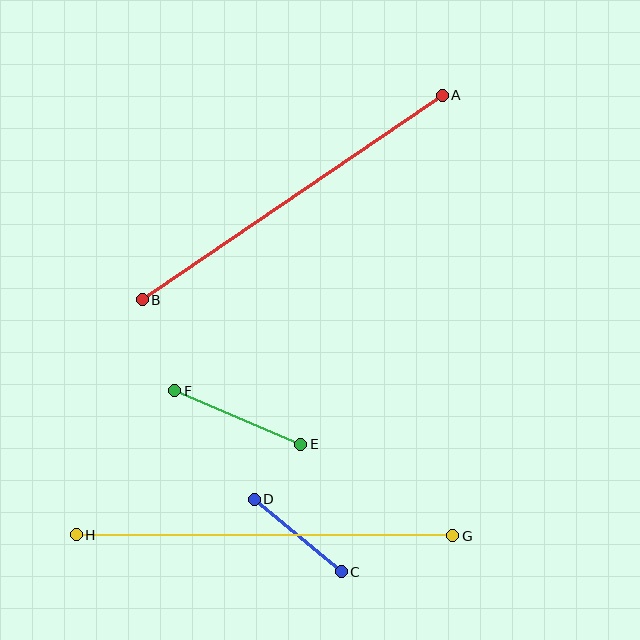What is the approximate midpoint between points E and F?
The midpoint is at approximately (238, 418) pixels.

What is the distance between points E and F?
The distance is approximately 137 pixels.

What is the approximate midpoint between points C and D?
The midpoint is at approximately (298, 535) pixels.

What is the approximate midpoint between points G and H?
The midpoint is at approximately (265, 535) pixels.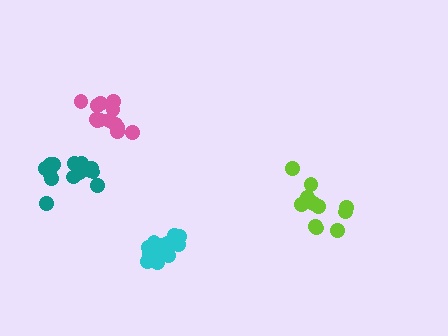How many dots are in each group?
Group 1: 13 dots, Group 2: 14 dots, Group 3: 13 dots, Group 4: 11 dots (51 total).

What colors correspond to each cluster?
The clusters are colored: pink, teal, cyan, lime.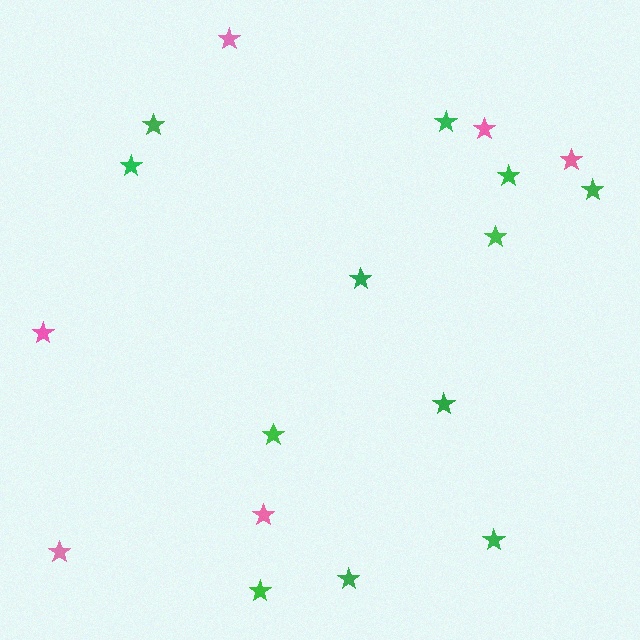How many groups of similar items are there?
There are 2 groups: one group of pink stars (6) and one group of green stars (12).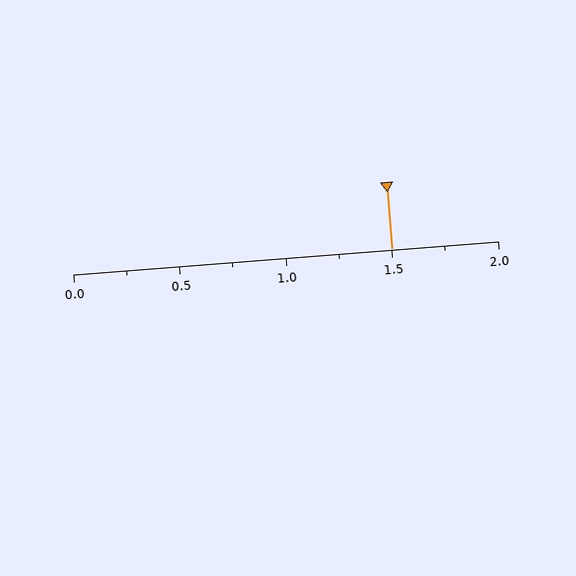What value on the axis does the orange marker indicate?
The marker indicates approximately 1.5.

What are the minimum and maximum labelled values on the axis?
The axis runs from 0.0 to 2.0.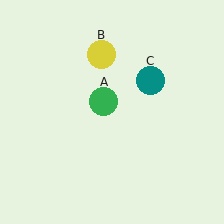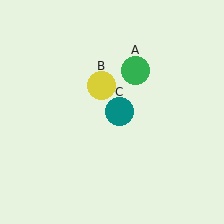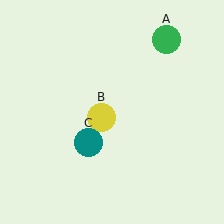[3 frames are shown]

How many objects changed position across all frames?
3 objects changed position: green circle (object A), yellow circle (object B), teal circle (object C).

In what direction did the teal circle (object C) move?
The teal circle (object C) moved down and to the left.